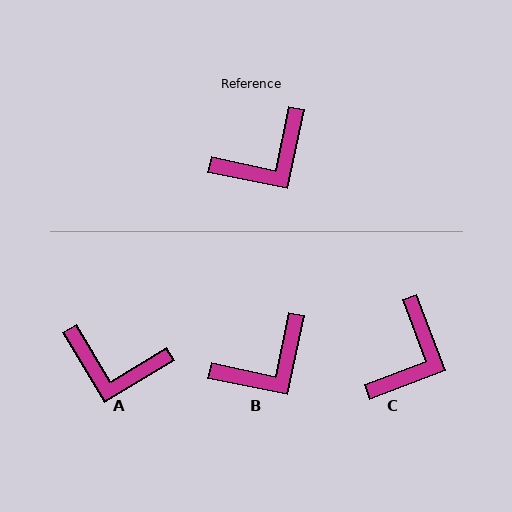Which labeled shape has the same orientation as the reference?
B.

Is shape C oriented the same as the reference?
No, it is off by about 33 degrees.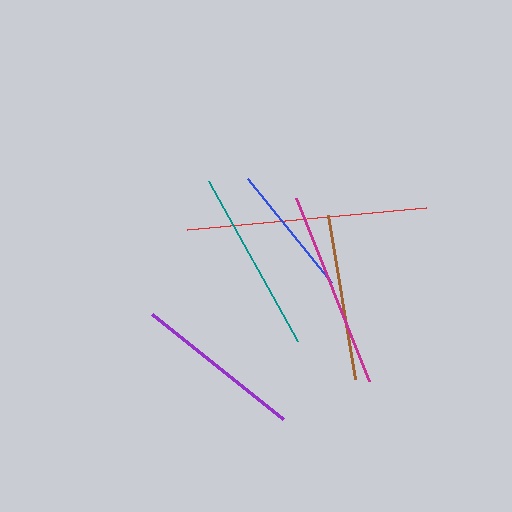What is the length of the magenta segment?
The magenta segment is approximately 197 pixels long.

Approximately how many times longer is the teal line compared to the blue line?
The teal line is approximately 1.4 times the length of the blue line.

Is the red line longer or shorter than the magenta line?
The red line is longer than the magenta line.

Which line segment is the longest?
The red line is the longest at approximately 240 pixels.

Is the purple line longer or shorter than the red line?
The red line is longer than the purple line.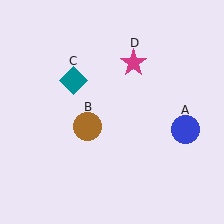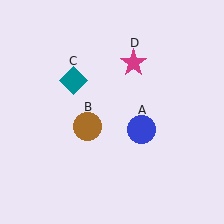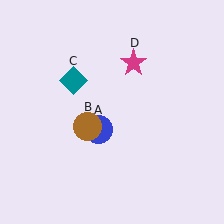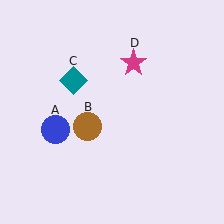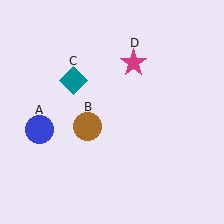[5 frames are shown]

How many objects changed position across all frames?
1 object changed position: blue circle (object A).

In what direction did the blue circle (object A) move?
The blue circle (object A) moved left.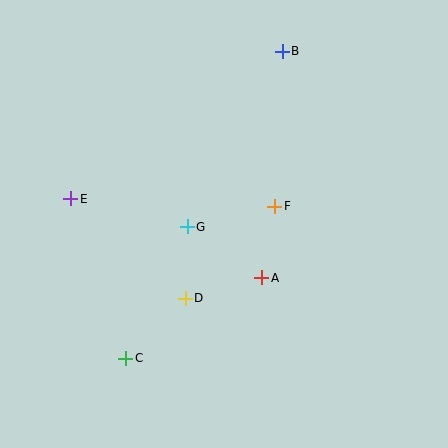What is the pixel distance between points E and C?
The distance between E and C is 168 pixels.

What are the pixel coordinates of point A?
Point A is at (262, 278).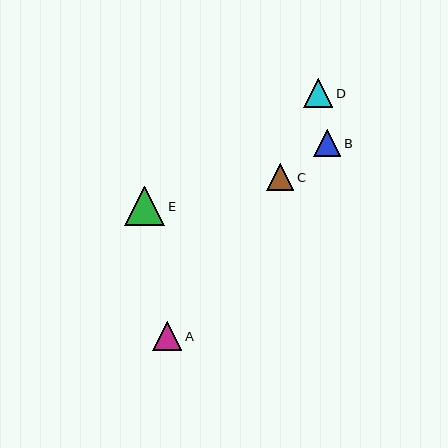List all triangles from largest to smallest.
From largest to smallest: E, D, A, C, B.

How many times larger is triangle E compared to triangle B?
Triangle E is approximately 1.5 times the size of triangle B.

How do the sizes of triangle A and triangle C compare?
Triangle A and triangle C are approximately the same size.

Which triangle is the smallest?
Triangle B is the smallest with a size of approximately 27 pixels.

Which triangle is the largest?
Triangle E is the largest with a size of approximately 40 pixels.